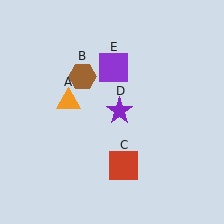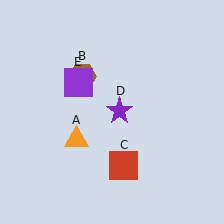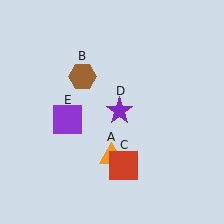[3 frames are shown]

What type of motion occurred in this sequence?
The orange triangle (object A), purple square (object E) rotated counterclockwise around the center of the scene.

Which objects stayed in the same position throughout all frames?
Brown hexagon (object B) and red square (object C) and purple star (object D) remained stationary.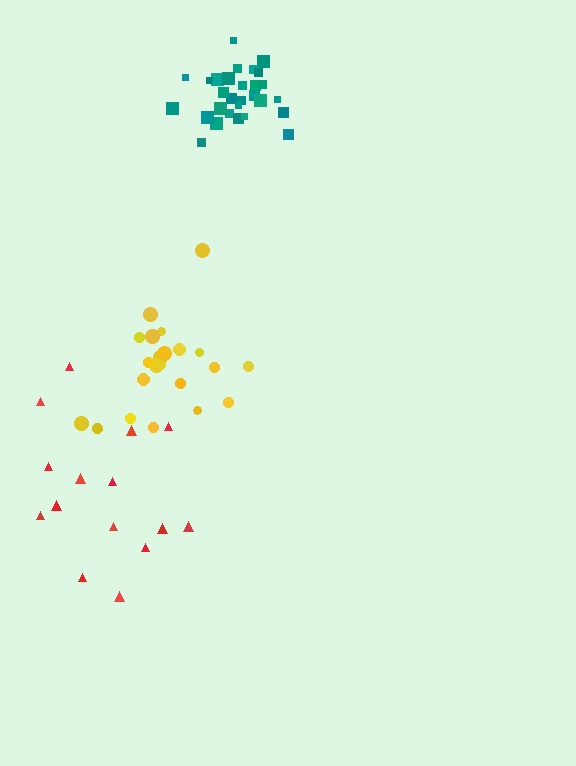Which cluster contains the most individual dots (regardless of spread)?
Teal (29).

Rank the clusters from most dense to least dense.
teal, yellow, red.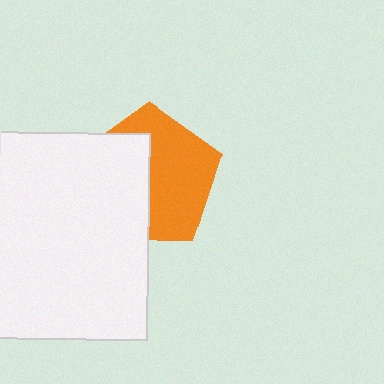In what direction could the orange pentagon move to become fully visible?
The orange pentagon could move right. That would shift it out from behind the white square entirely.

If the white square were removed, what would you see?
You would see the complete orange pentagon.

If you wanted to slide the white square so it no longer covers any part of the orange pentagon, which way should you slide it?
Slide it left — that is the most direct way to separate the two shapes.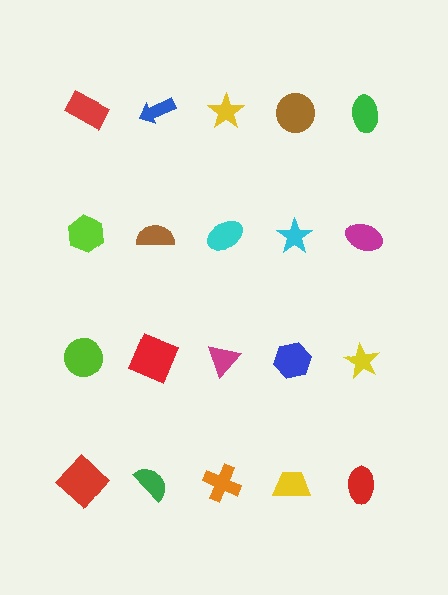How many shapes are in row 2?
5 shapes.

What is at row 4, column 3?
An orange cross.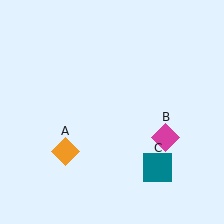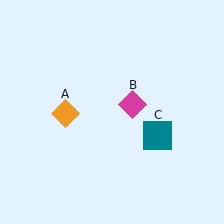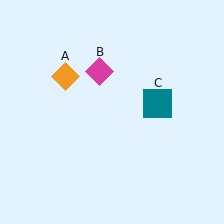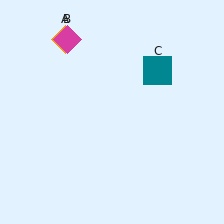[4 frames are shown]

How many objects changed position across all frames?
3 objects changed position: orange diamond (object A), magenta diamond (object B), teal square (object C).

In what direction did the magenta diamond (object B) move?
The magenta diamond (object B) moved up and to the left.